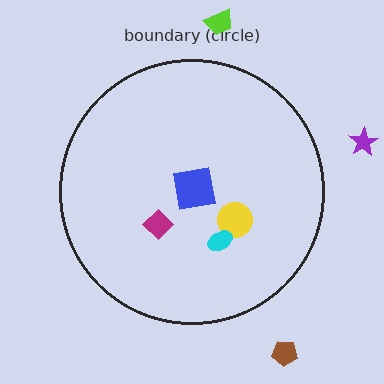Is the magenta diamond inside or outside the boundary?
Inside.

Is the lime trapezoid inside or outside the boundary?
Outside.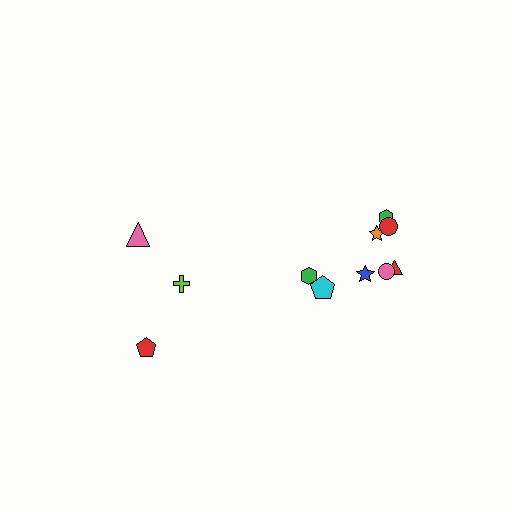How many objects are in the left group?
There are 3 objects.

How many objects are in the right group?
There are 8 objects.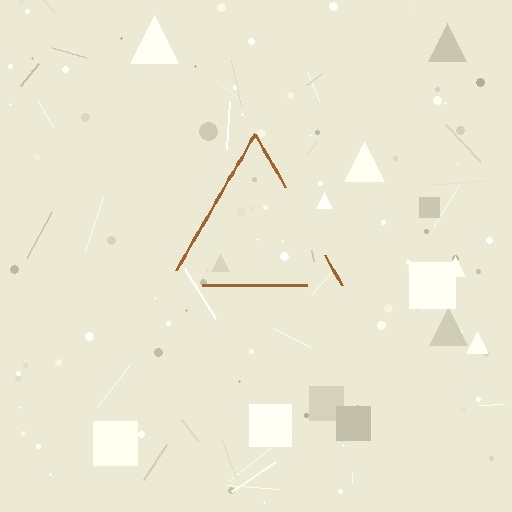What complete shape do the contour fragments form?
The contour fragments form a triangle.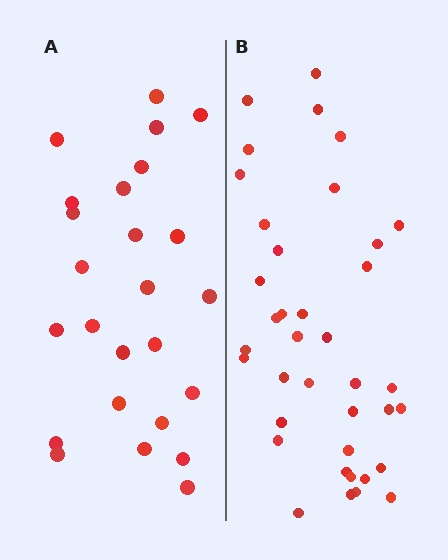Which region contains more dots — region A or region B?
Region B (the right region) has more dots.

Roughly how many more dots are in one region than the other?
Region B has approximately 15 more dots than region A.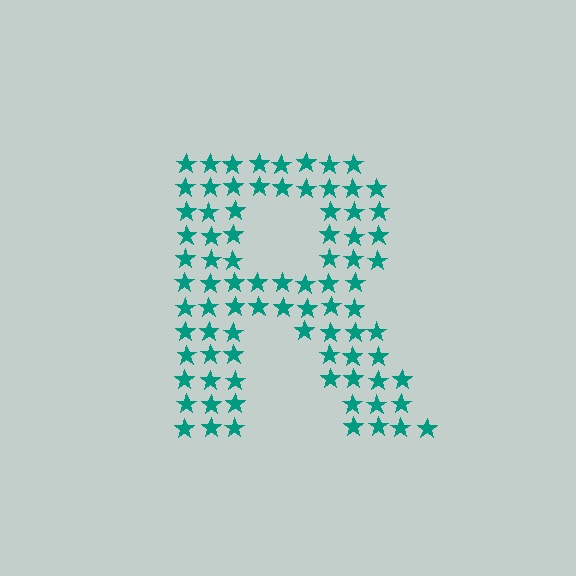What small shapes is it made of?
It is made of small stars.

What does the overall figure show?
The overall figure shows the letter R.